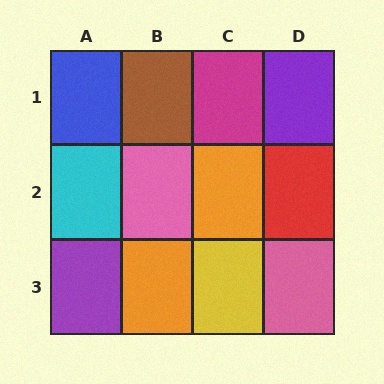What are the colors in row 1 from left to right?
Blue, brown, magenta, purple.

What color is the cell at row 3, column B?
Orange.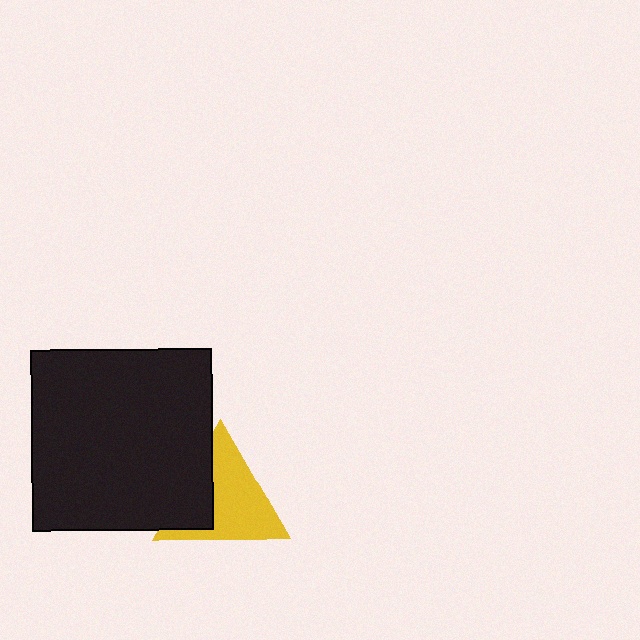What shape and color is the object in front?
The object in front is a black square.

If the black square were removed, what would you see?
You would see the complete yellow triangle.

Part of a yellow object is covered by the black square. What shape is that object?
It is a triangle.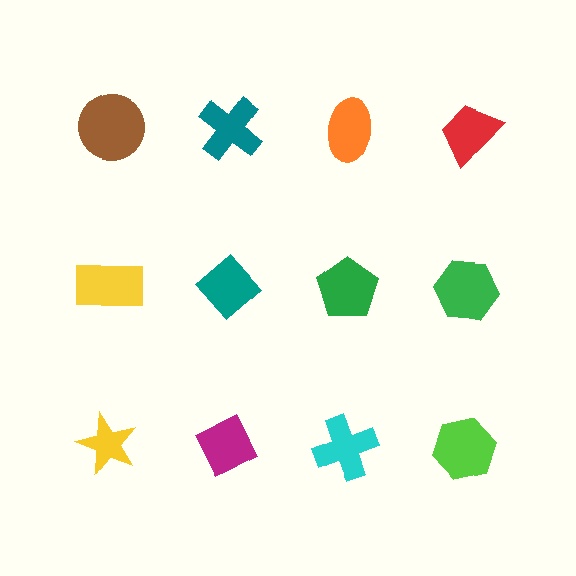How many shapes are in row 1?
4 shapes.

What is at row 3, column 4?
A lime hexagon.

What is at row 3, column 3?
A cyan cross.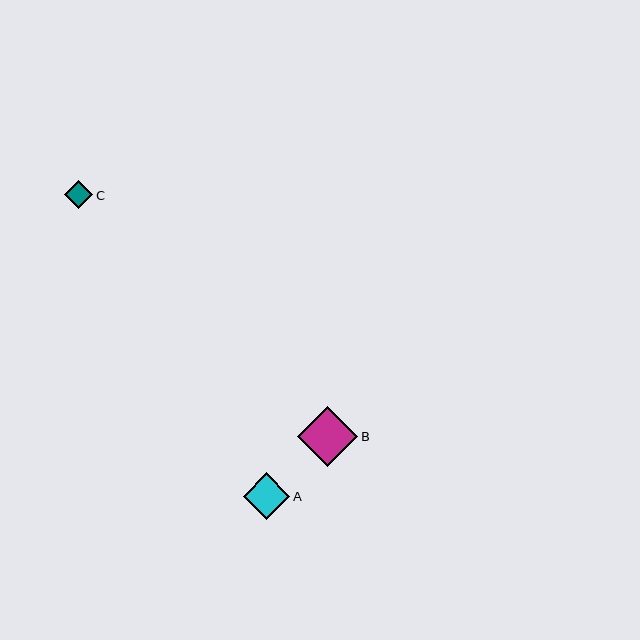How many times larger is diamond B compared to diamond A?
Diamond B is approximately 1.3 times the size of diamond A.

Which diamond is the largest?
Diamond B is the largest with a size of approximately 60 pixels.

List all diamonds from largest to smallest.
From largest to smallest: B, A, C.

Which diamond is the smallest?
Diamond C is the smallest with a size of approximately 28 pixels.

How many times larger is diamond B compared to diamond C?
Diamond B is approximately 2.1 times the size of diamond C.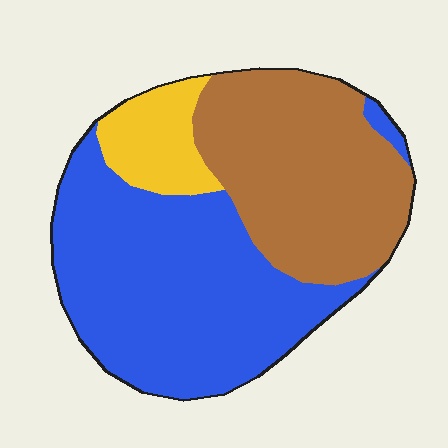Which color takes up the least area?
Yellow, at roughly 10%.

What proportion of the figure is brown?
Brown covers around 40% of the figure.